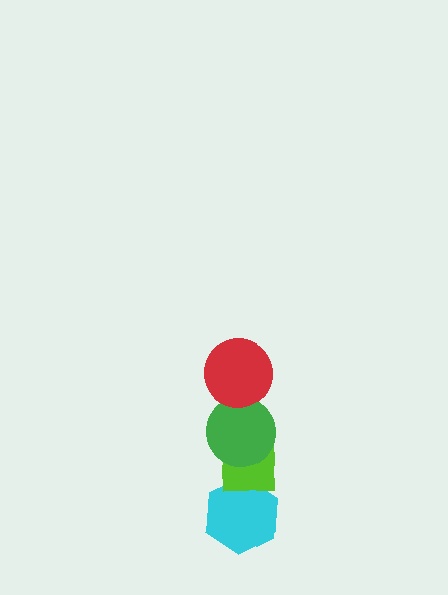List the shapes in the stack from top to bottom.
From top to bottom: the red circle, the green circle, the lime square, the cyan hexagon.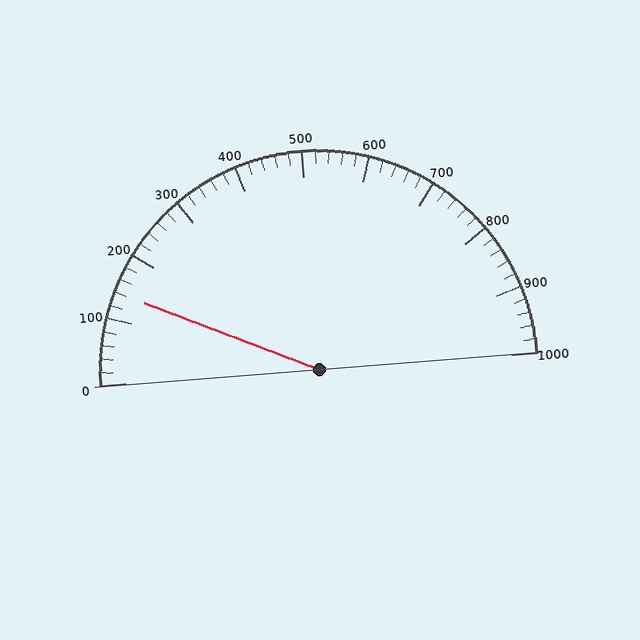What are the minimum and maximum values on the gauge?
The gauge ranges from 0 to 1000.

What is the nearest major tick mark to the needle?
The nearest major tick mark is 100.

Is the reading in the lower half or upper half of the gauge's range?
The reading is in the lower half of the range (0 to 1000).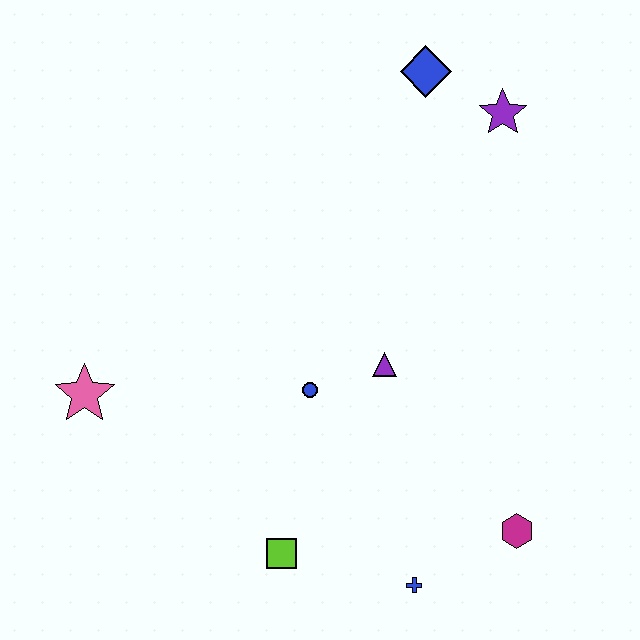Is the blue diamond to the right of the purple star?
No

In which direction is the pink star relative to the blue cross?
The pink star is to the left of the blue cross.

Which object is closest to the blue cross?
The magenta hexagon is closest to the blue cross.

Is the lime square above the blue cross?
Yes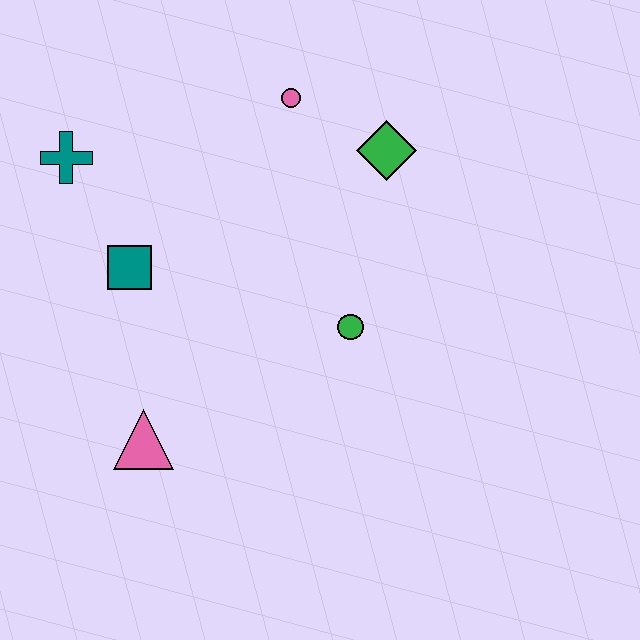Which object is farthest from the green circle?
The teal cross is farthest from the green circle.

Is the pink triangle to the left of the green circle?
Yes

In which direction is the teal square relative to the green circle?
The teal square is to the left of the green circle.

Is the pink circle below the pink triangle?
No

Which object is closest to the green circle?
The green diamond is closest to the green circle.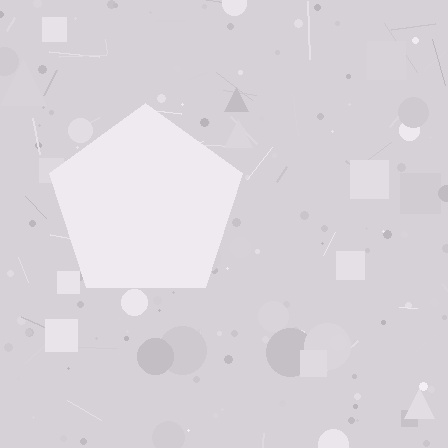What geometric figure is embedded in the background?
A pentagon is embedded in the background.